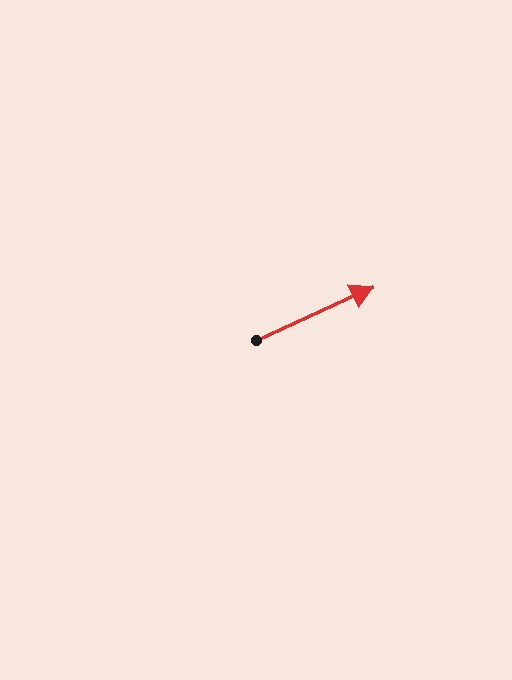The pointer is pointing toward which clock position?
Roughly 2 o'clock.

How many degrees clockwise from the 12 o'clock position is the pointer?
Approximately 65 degrees.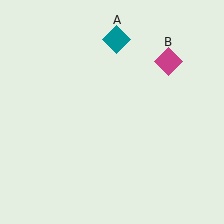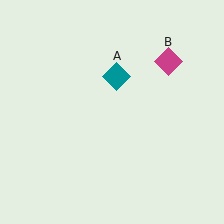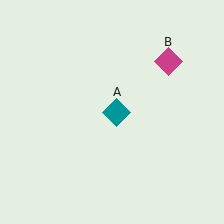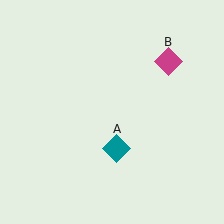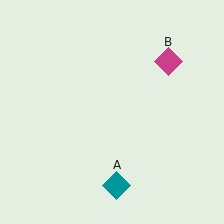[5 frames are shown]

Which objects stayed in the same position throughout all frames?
Magenta diamond (object B) remained stationary.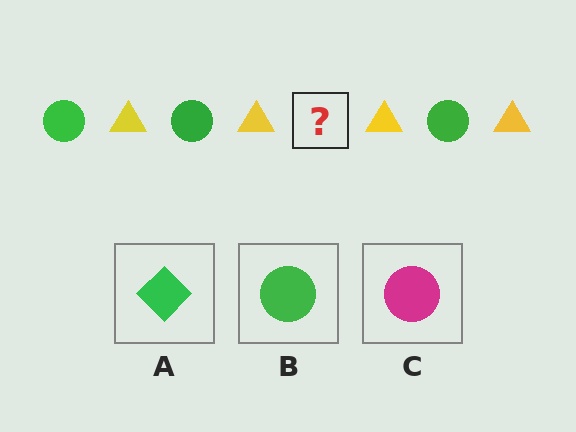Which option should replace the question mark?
Option B.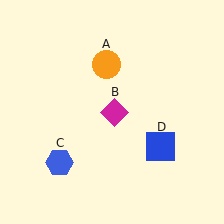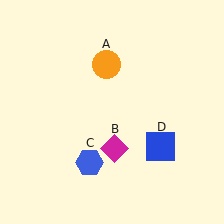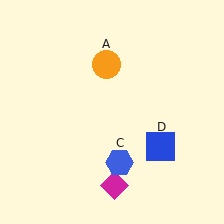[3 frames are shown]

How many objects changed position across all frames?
2 objects changed position: magenta diamond (object B), blue hexagon (object C).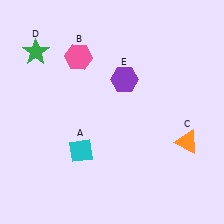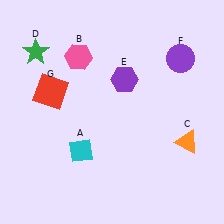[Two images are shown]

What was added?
A purple circle (F), a red square (G) were added in Image 2.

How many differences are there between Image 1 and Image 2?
There are 2 differences between the two images.